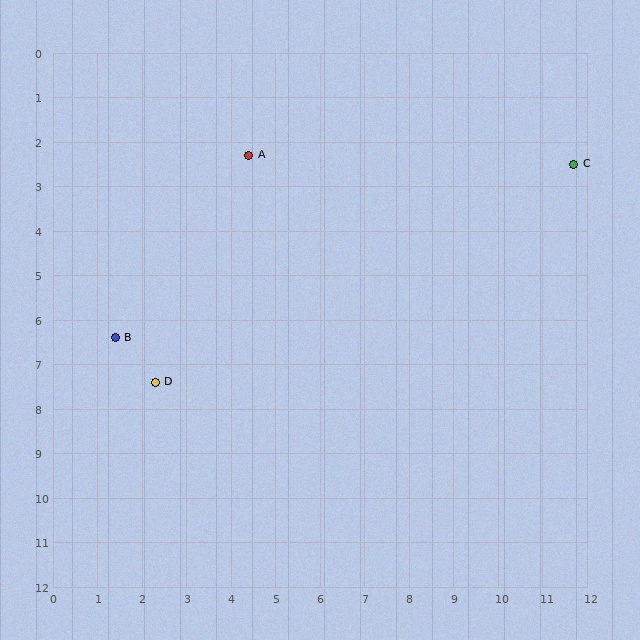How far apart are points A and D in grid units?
Points A and D are about 5.5 grid units apart.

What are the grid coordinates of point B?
Point B is at approximately (1.4, 6.4).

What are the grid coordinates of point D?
Point D is at approximately (2.3, 7.4).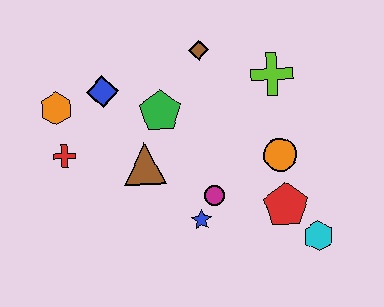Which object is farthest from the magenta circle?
The orange hexagon is farthest from the magenta circle.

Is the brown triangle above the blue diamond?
No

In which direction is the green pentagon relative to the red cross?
The green pentagon is to the right of the red cross.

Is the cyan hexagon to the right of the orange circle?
Yes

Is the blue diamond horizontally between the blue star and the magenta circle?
No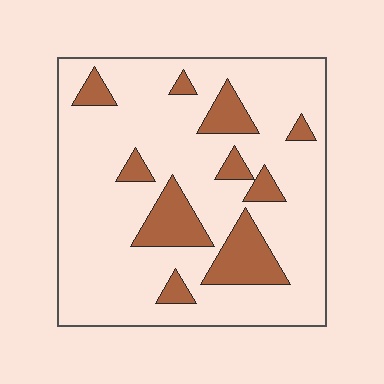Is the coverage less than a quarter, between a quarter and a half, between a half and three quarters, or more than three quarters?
Less than a quarter.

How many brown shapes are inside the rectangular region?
10.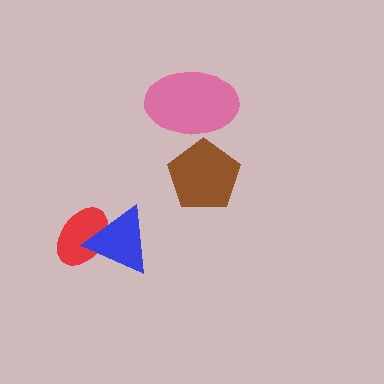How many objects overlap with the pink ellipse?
1 object overlaps with the pink ellipse.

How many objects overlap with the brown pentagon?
1 object overlaps with the brown pentagon.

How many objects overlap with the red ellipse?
1 object overlaps with the red ellipse.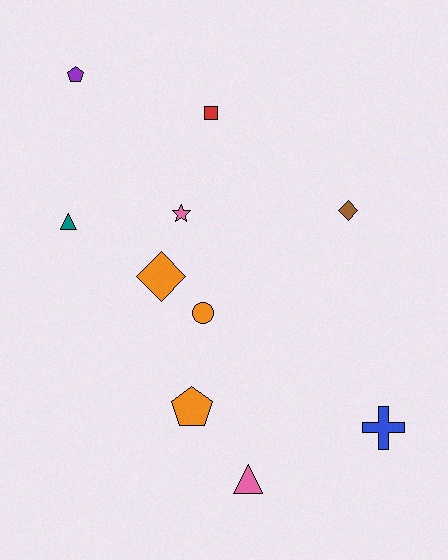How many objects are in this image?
There are 10 objects.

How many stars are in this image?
There is 1 star.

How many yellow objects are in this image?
There are no yellow objects.